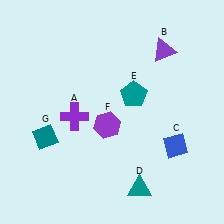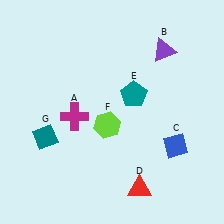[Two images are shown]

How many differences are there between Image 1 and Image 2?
There are 3 differences between the two images.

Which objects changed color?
A changed from purple to magenta. D changed from teal to red. F changed from purple to lime.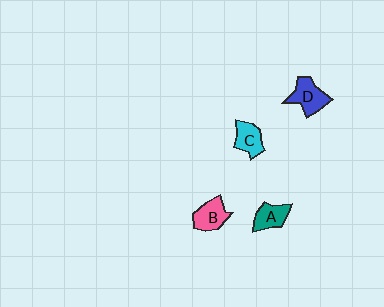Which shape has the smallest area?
Shape A (teal).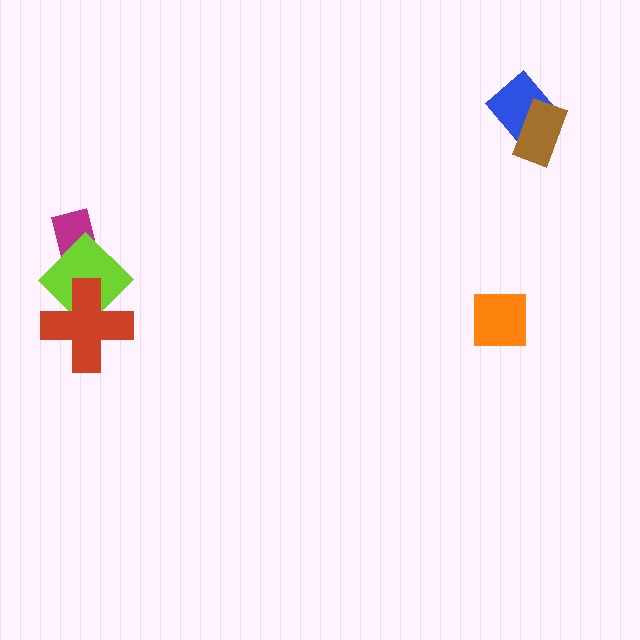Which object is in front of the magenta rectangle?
The lime diamond is in front of the magenta rectangle.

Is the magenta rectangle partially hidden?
Yes, it is partially covered by another shape.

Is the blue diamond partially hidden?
Yes, it is partially covered by another shape.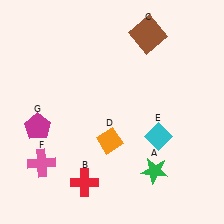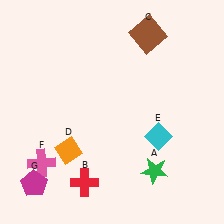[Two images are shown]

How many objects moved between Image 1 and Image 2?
2 objects moved between the two images.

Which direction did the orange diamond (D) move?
The orange diamond (D) moved left.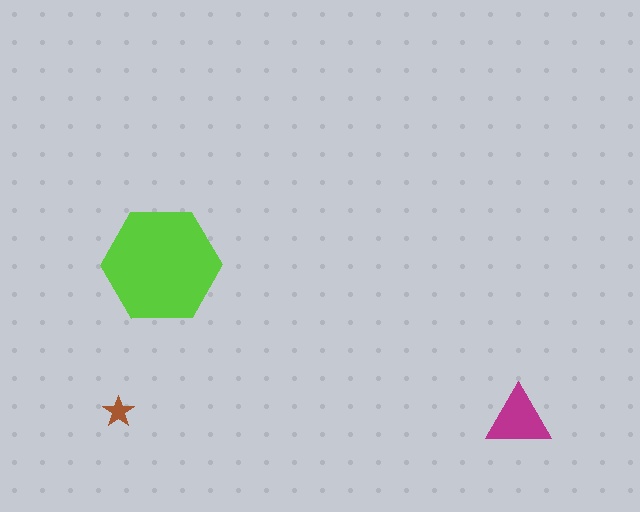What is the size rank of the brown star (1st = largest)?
3rd.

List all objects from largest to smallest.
The lime hexagon, the magenta triangle, the brown star.